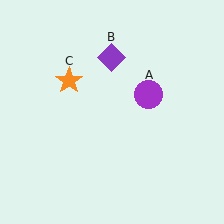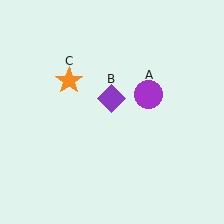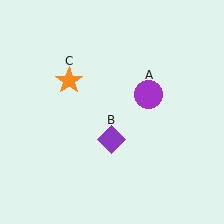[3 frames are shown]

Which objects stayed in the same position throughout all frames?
Purple circle (object A) and orange star (object C) remained stationary.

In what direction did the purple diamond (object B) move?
The purple diamond (object B) moved down.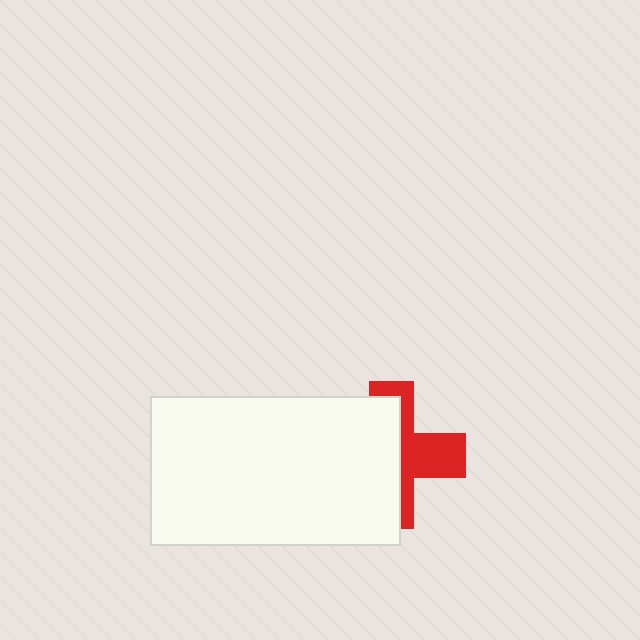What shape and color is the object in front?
The object in front is a white rectangle.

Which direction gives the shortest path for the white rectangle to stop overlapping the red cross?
Moving left gives the shortest separation.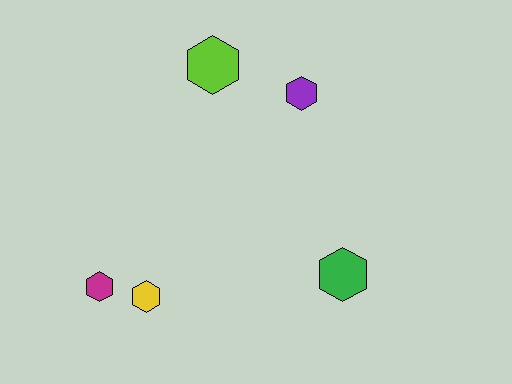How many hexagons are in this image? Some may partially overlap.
There are 5 hexagons.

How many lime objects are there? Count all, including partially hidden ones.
There is 1 lime object.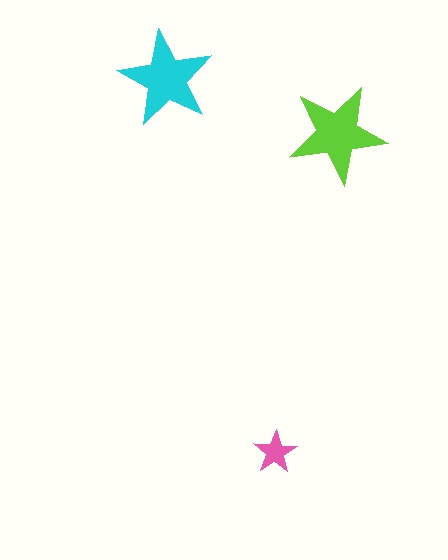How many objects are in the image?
There are 3 objects in the image.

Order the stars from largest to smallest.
the lime one, the cyan one, the pink one.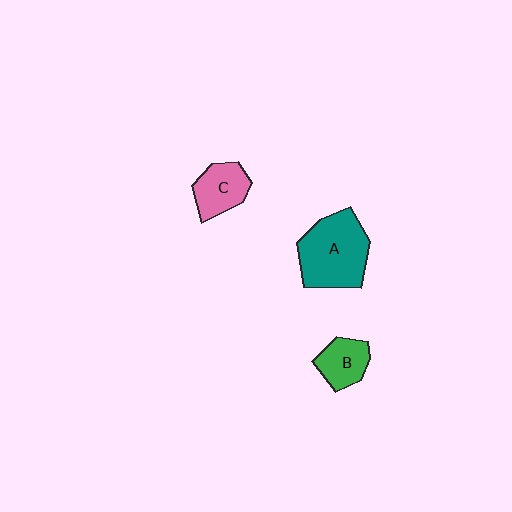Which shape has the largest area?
Shape A (teal).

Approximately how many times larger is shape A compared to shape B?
Approximately 2.1 times.